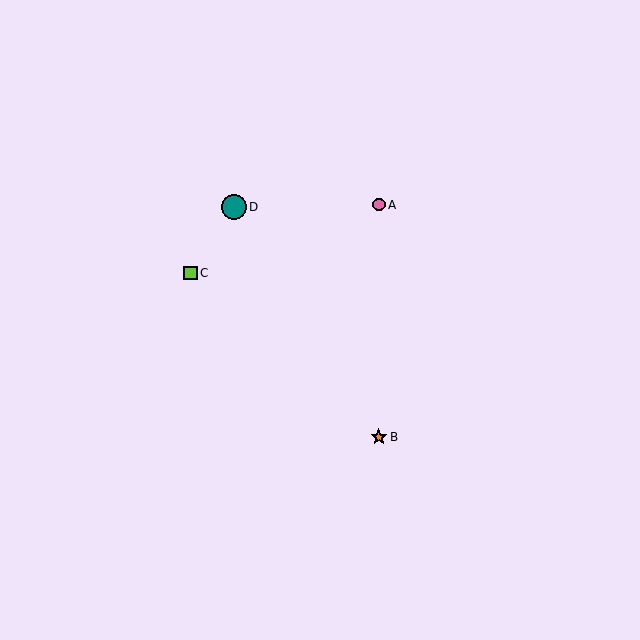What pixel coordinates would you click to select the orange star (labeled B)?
Click at (379, 437) to select the orange star B.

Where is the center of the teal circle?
The center of the teal circle is at (234, 207).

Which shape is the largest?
The teal circle (labeled D) is the largest.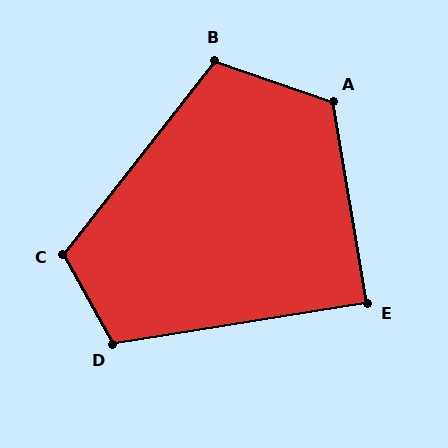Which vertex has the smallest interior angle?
E, at approximately 90 degrees.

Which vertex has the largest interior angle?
A, at approximately 119 degrees.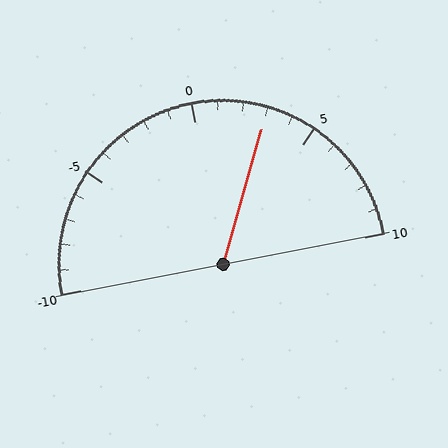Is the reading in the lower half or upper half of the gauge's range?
The reading is in the upper half of the range (-10 to 10).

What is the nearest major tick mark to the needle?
The nearest major tick mark is 5.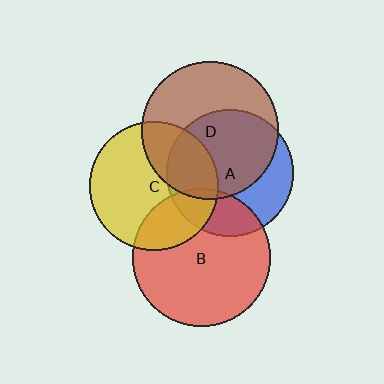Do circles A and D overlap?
Yes.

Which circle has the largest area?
Circle B (red).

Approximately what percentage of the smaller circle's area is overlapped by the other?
Approximately 60%.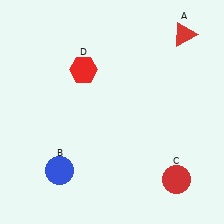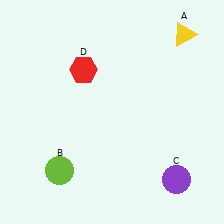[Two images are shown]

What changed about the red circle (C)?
In Image 1, C is red. In Image 2, it changed to purple.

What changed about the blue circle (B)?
In Image 1, B is blue. In Image 2, it changed to lime.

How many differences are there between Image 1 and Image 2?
There are 3 differences between the two images.